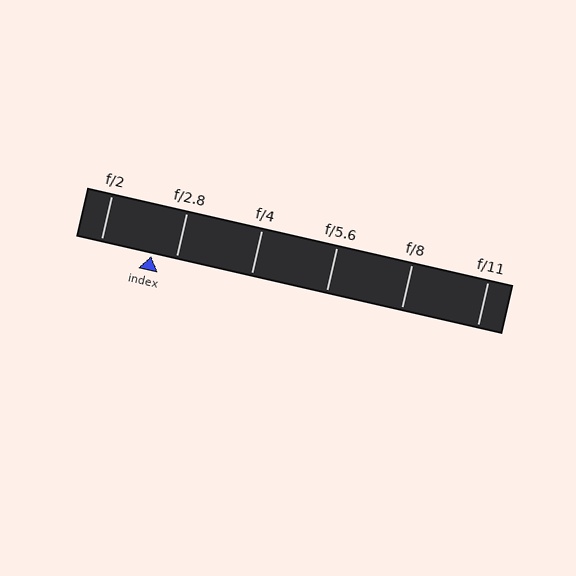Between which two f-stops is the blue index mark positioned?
The index mark is between f/2 and f/2.8.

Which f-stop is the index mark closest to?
The index mark is closest to f/2.8.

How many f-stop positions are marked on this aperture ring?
There are 6 f-stop positions marked.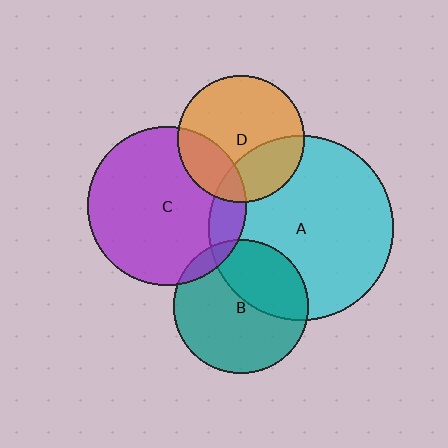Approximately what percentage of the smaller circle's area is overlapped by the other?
Approximately 15%.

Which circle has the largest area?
Circle A (cyan).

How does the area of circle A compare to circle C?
Approximately 1.4 times.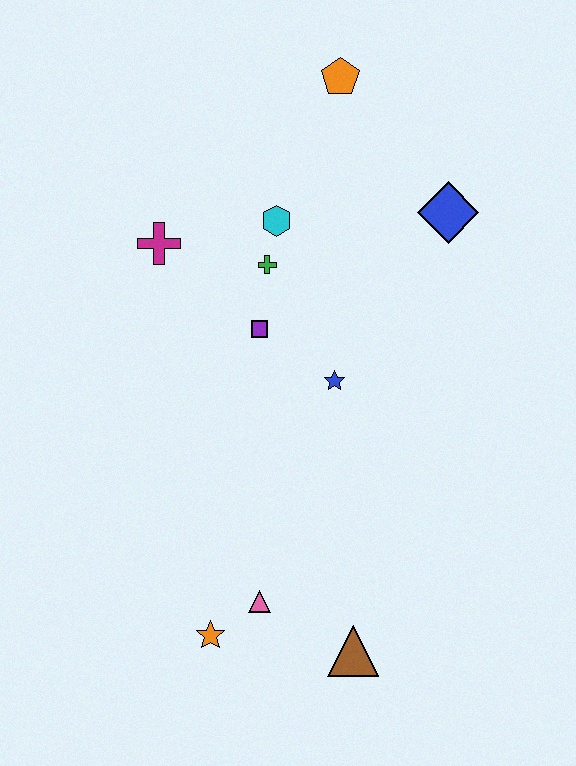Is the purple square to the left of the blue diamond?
Yes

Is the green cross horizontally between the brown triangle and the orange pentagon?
No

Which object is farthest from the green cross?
The brown triangle is farthest from the green cross.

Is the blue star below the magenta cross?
Yes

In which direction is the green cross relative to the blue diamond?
The green cross is to the left of the blue diamond.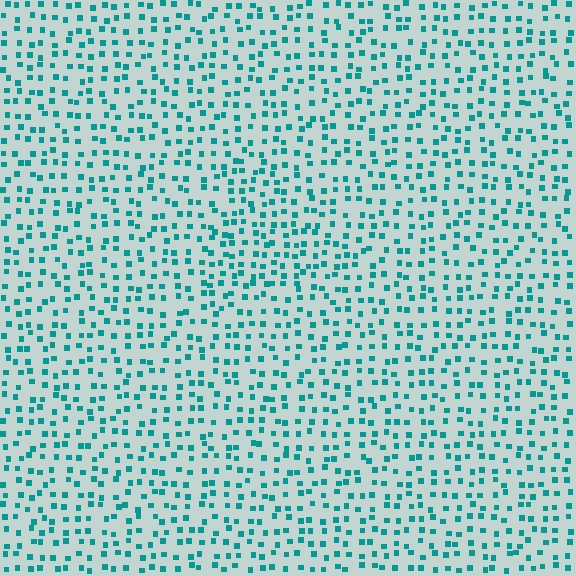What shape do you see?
I see a triangle.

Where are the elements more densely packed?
The elements are more densely packed inside the triangle boundary.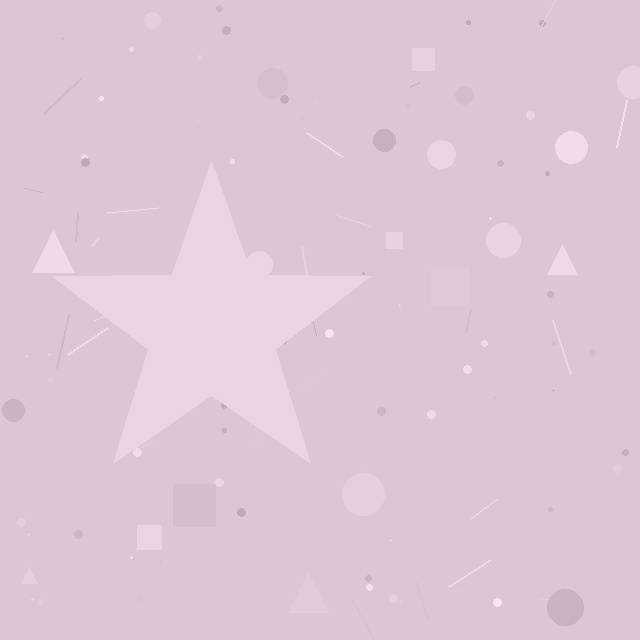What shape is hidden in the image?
A star is hidden in the image.